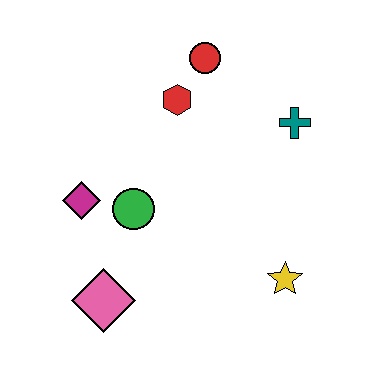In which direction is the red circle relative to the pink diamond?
The red circle is above the pink diamond.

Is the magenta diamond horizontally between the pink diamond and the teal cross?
No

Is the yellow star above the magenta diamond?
No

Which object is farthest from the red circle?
The pink diamond is farthest from the red circle.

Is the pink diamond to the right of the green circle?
No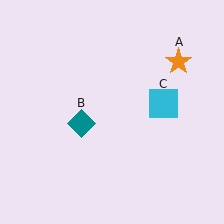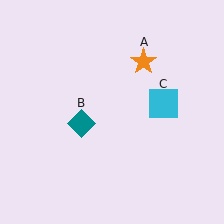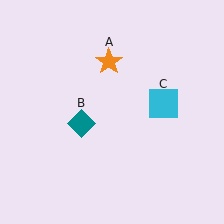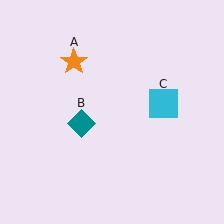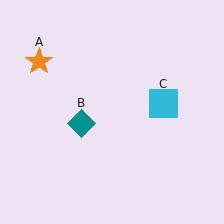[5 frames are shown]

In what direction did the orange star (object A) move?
The orange star (object A) moved left.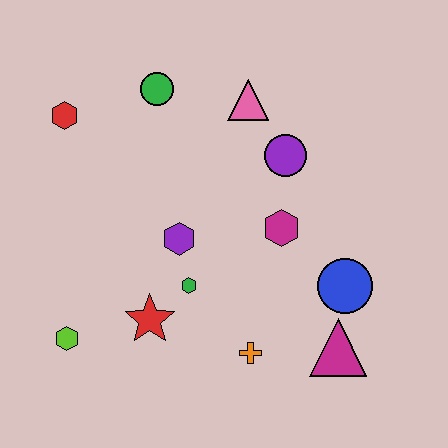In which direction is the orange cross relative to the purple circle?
The orange cross is below the purple circle.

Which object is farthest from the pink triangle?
The lime hexagon is farthest from the pink triangle.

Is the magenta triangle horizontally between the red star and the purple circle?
No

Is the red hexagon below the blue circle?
No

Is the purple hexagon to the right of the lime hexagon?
Yes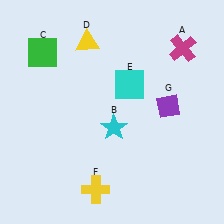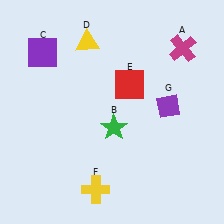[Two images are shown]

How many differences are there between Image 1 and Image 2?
There are 3 differences between the two images.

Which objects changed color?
B changed from cyan to green. C changed from green to purple. E changed from cyan to red.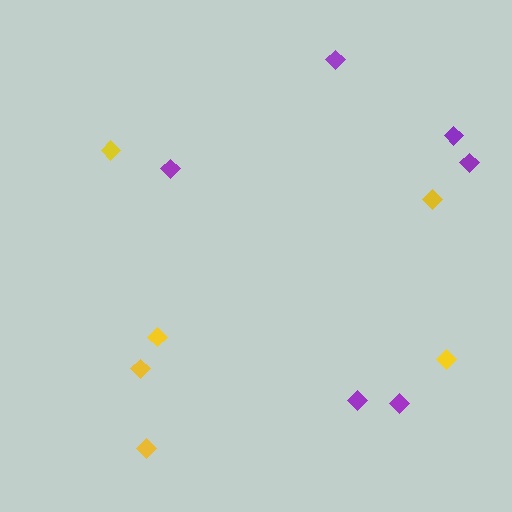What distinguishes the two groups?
There are 2 groups: one group of yellow diamonds (6) and one group of purple diamonds (6).